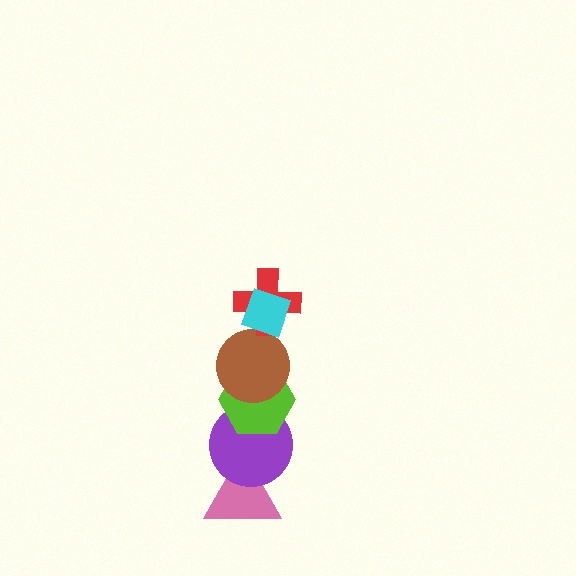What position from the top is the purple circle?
The purple circle is 5th from the top.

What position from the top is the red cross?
The red cross is 2nd from the top.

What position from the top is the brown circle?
The brown circle is 3rd from the top.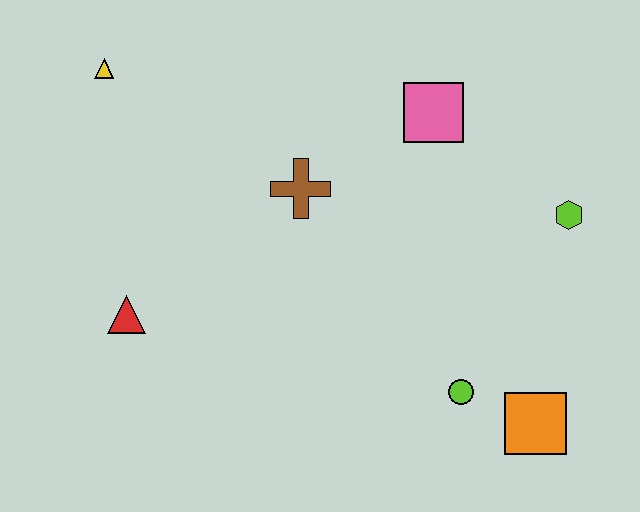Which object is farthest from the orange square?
The yellow triangle is farthest from the orange square.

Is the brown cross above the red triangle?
Yes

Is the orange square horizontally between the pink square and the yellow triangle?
No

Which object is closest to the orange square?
The lime circle is closest to the orange square.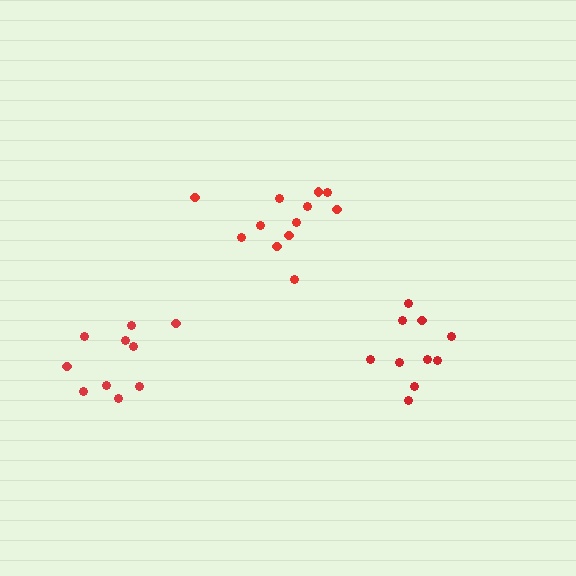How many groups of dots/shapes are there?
There are 3 groups.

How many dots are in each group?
Group 1: 10 dots, Group 2: 10 dots, Group 3: 12 dots (32 total).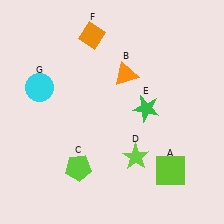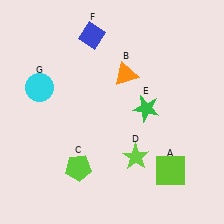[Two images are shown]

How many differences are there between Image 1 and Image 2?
There is 1 difference between the two images.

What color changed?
The diamond (F) changed from orange in Image 1 to blue in Image 2.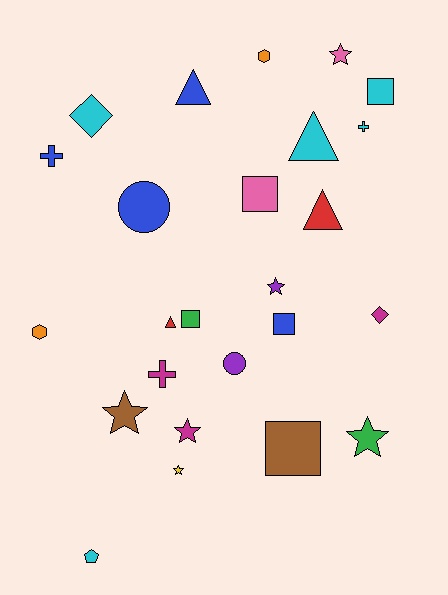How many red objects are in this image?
There are 2 red objects.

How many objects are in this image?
There are 25 objects.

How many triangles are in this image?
There are 4 triangles.